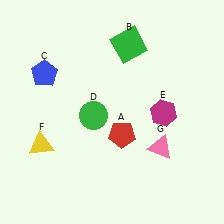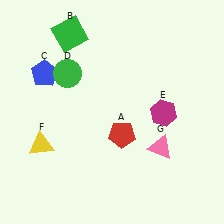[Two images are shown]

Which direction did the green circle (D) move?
The green circle (D) moved up.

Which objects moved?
The objects that moved are: the green square (B), the green circle (D).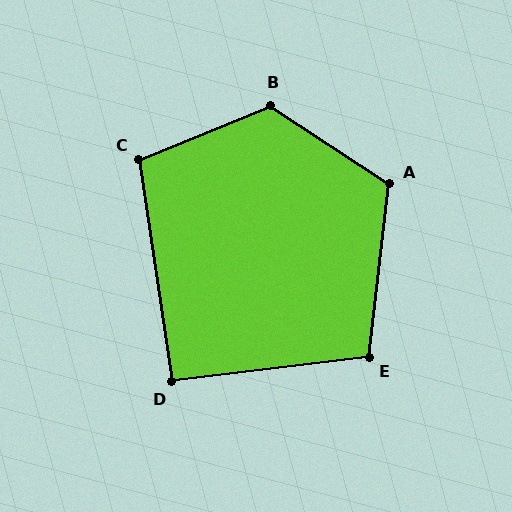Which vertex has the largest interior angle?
B, at approximately 124 degrees.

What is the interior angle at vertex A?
Approximately 117 degrees (obtuse).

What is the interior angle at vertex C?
Approximately 104 degrees (obtuse).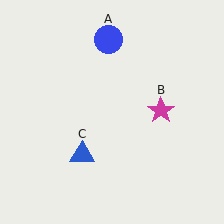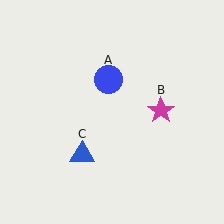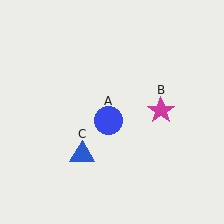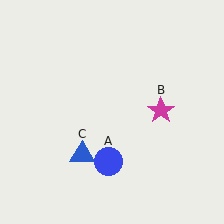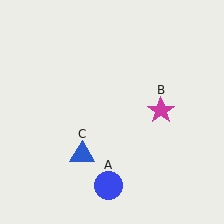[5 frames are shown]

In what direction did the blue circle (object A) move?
The blue circle (object A) moved down.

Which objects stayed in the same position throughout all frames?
Magenta star (object B) and blue triangle (object C) remained stationary.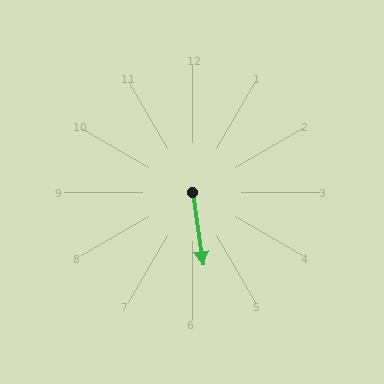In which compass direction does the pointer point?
South.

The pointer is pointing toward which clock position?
Roughly 6 o'clock.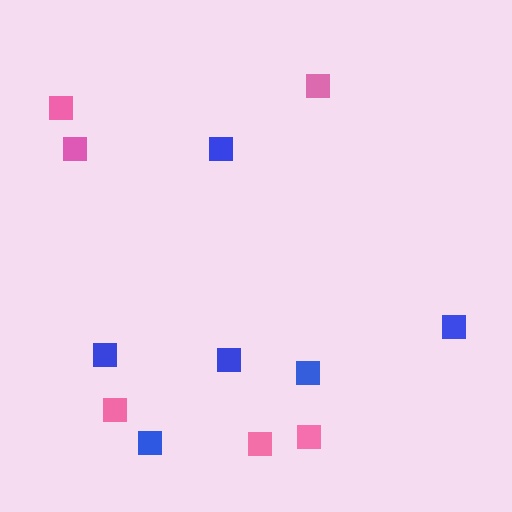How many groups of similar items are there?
There are 2 groups: one group of blue squares (6) and one group of pink squares (6).